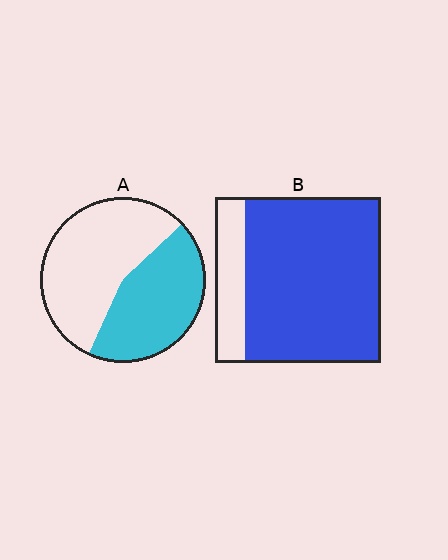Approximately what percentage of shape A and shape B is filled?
A is approximately 45% and B is approximately 80%.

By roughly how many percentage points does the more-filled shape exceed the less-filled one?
By roughly 40 percentage points (B over A).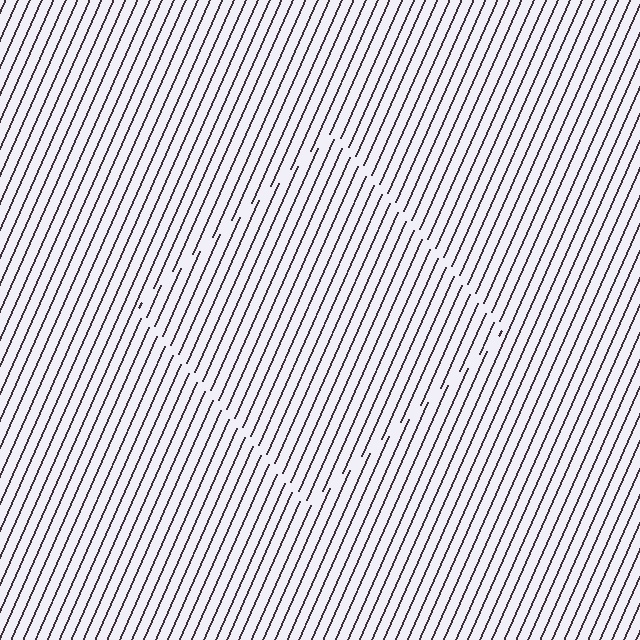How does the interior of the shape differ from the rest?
The interior of the shape contains the same grating, shifted by half a period — the contour is defined by the phase discontinuity where line-ends from the inner and outer gratings abut.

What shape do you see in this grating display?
An illusory square. The interior of the shape contains the same grating, shifted by half a period — the contour is defined by the phase discontinuity where line-ends from the inner and outer gratings abut.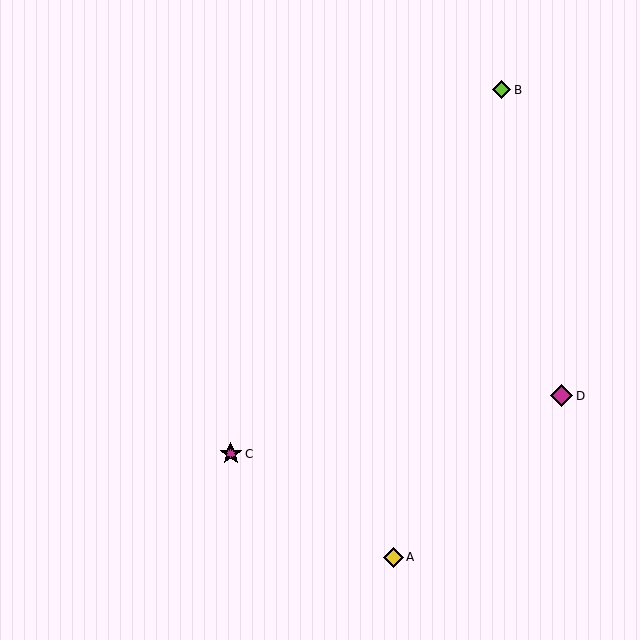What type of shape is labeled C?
Shape C is a magenta star.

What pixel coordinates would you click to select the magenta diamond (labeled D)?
Click at (562, 396) to select the magenta diamond D.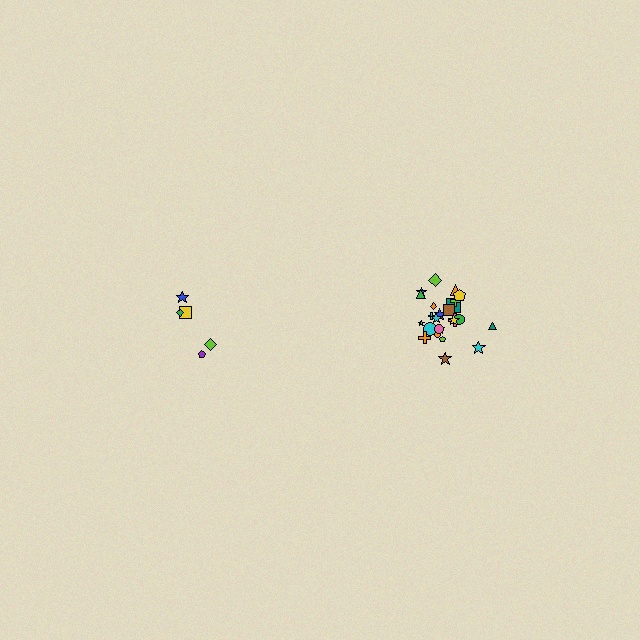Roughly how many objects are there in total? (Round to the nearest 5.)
Roughly 30 objects in total.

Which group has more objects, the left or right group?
The right group.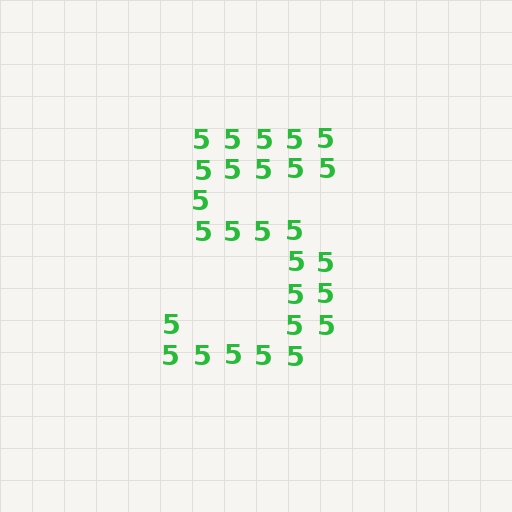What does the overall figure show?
The overall figure shows the digit 5.